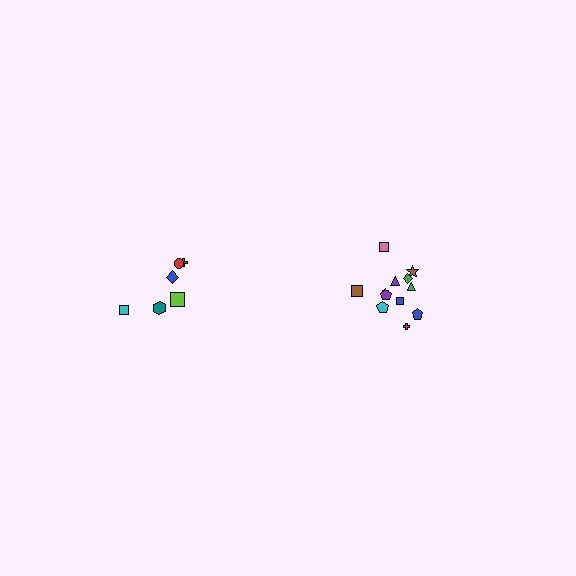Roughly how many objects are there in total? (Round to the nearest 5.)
Roughly 20 objects in total.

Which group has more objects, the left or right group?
The right group.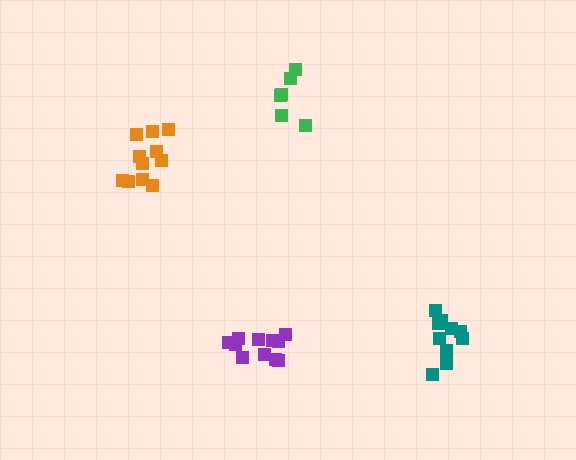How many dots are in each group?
Group 1: 6 dots, Group 2: 10 dots, Group 3: 11 dots, Group 4: 11 dots (38 total).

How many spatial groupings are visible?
There are 4 spatial groupings.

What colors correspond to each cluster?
The clusters are colored: green, teal, purple, orange.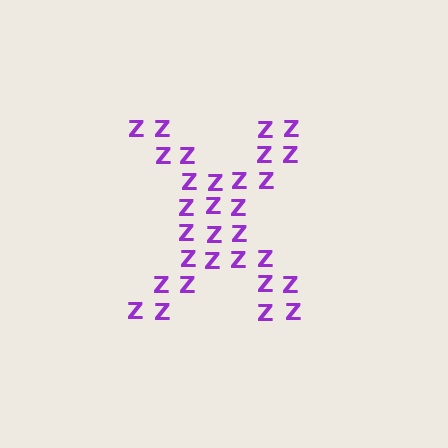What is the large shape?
The large shape is the letter X.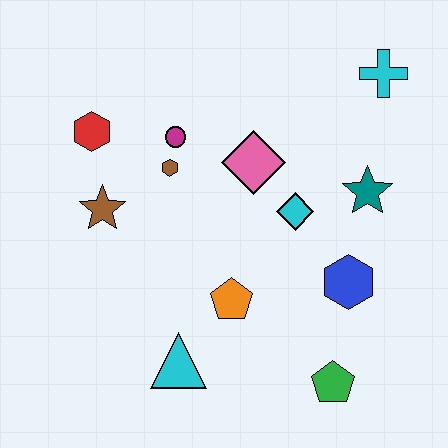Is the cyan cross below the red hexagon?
No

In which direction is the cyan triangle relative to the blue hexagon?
The cyan triangle is to the left of the blue hexagon.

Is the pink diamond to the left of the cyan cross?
Yes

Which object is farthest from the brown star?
The cyan cross is farthest from the brown star.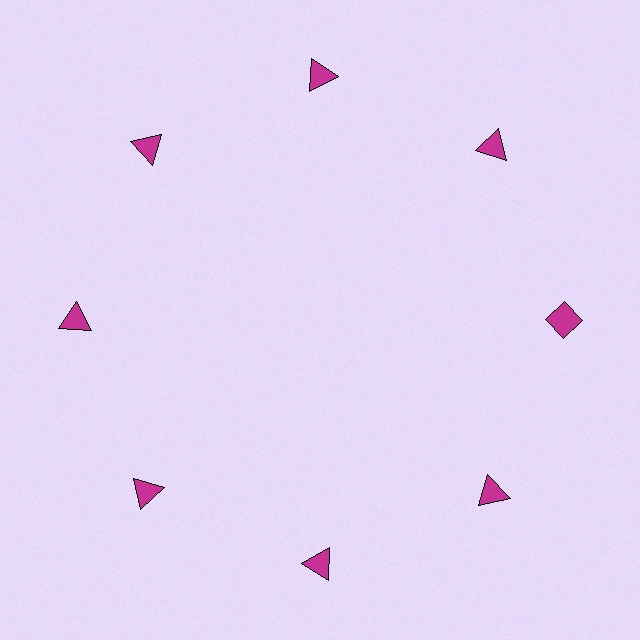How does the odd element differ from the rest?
It has a different shape: diamond instead of triangle.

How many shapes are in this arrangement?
There are 8 shapes arranged in a ring pattern.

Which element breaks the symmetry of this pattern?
The magenta diamond at roughly the 3 o'clock position breaks the symmetry. All other shapes are magenta triangles.